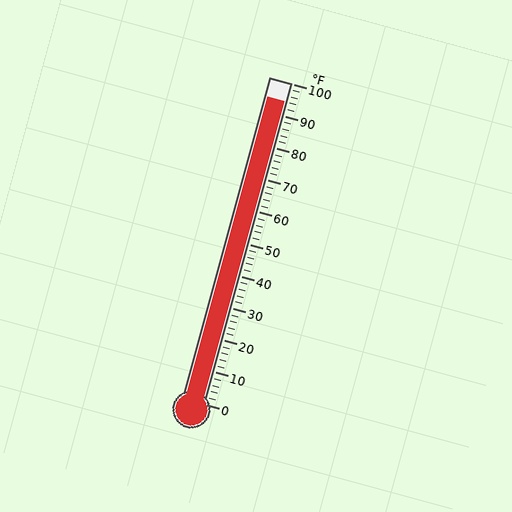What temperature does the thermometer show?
The thermometer shows approximately 94°F.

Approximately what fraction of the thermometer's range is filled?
The thermometer is filled to approximately 95% of its range.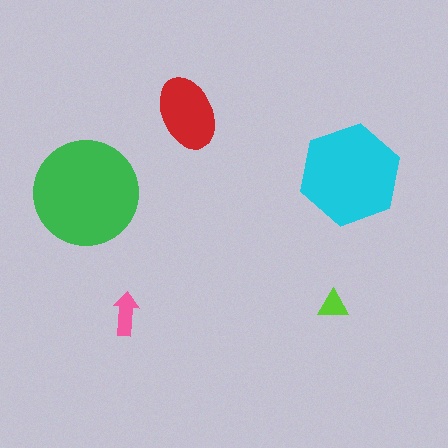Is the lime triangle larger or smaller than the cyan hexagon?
Smaller.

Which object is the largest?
The green circle.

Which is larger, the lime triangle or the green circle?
The green circle.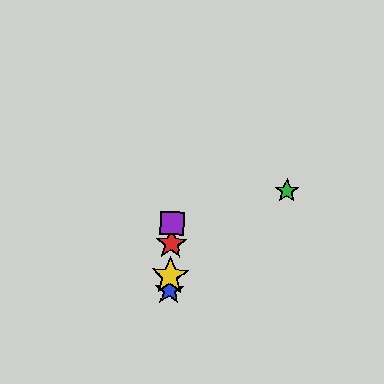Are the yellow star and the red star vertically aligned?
Yes, both are at x≈170.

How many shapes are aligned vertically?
4 shapes (the red star, the blue star, the yellow star, the purple square) are aligned vertically.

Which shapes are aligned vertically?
The red star, the blue star, the yellow star, the purple square are aligned vertically.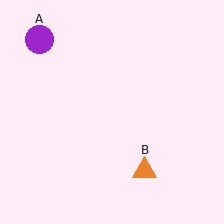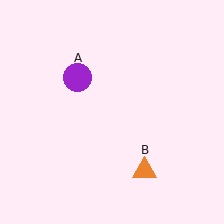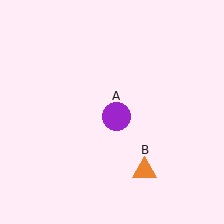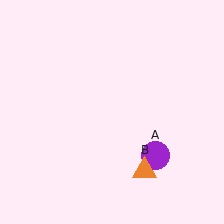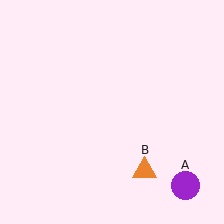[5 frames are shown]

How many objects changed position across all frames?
1 object changed position: purple circle (object A).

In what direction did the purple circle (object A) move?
The purple circle (object A) moved down and to the right.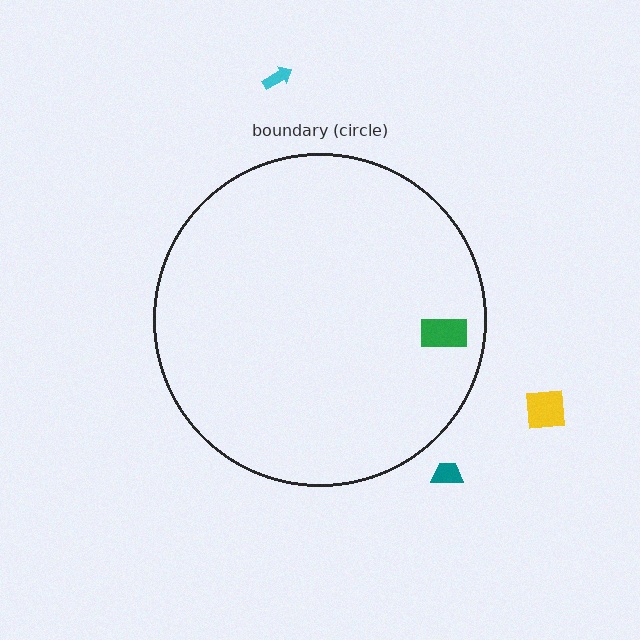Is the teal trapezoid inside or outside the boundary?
Outside.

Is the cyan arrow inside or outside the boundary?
Outside.